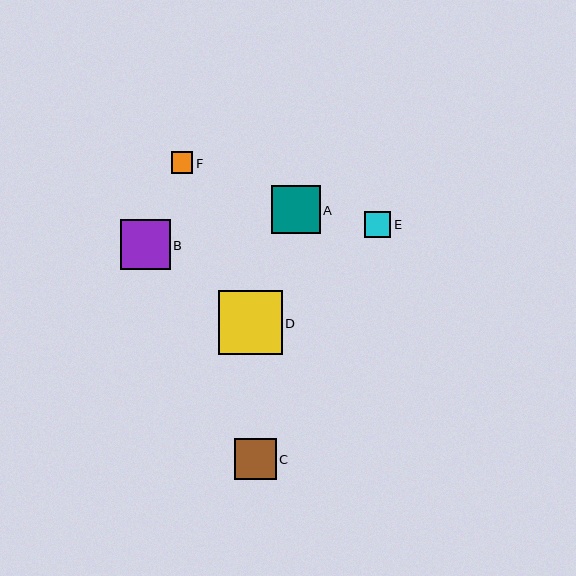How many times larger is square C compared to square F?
Square C is approximately 1.9 times the size of square F.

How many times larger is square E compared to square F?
Square E is approximately 1.2 times the size of square F.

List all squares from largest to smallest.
From largest to smallest: D, B, A, C, E, F.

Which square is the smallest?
Square F is the smallest with a size of approximately 22 pixels.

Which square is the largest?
Square D is the largest with a size of approximately 64 pixels.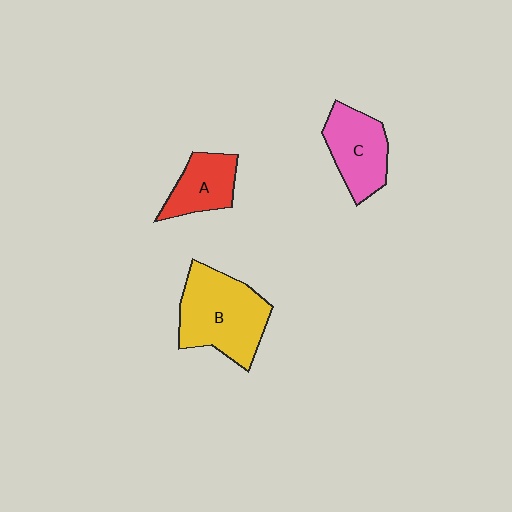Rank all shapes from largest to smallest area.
From largest to smallest: B (yellow), C (pink), A (red).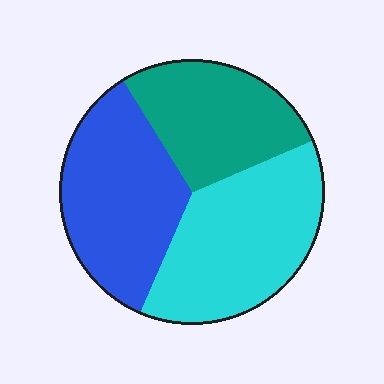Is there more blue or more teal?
Blue.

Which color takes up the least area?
Teal, at roughly 25%.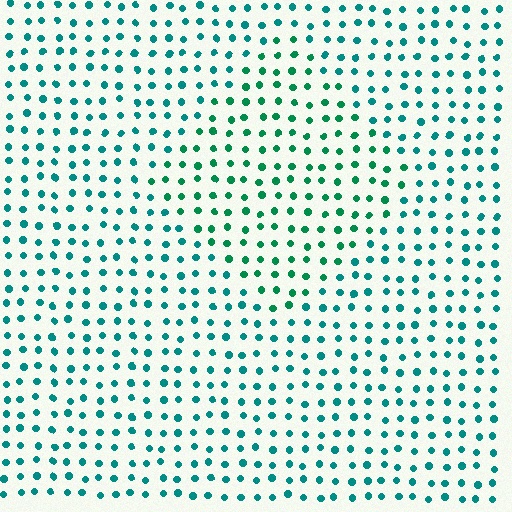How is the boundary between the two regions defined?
The boundary is defined purely by a slight shift in hue (about 25 degrees). Spacing, size, and orientation are identical on both sides.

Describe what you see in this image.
The image is filled with small teal elements in a uniform arrangement. A diamond-shaped region is visible where the elements are tinted to a slightly different hue, forming a subtle color boundary.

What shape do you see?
I see a diamond.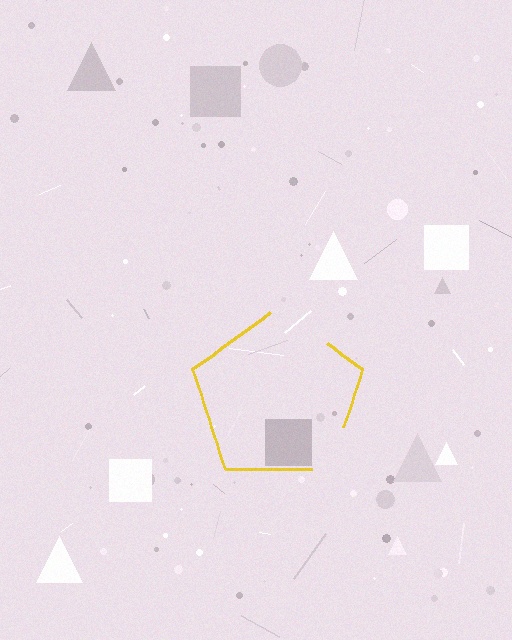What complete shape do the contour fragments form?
The contour fragments form a pentagon.